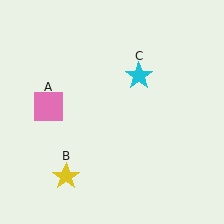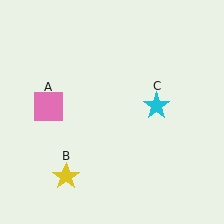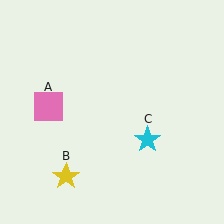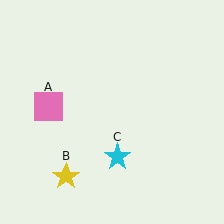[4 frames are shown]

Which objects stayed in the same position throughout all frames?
Pink square (object A) and yellow star (object B) remained stationary.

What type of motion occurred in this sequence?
The cyan star (object C) rotated clockwise around the center of the scene.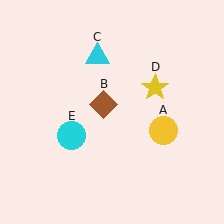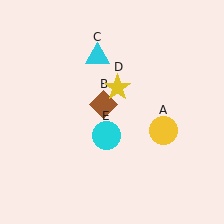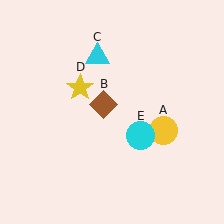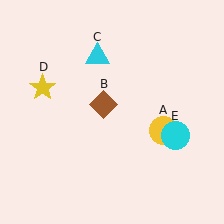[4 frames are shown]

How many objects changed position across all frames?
2 objects changed position: yellow star (object D), cyan circle (object E).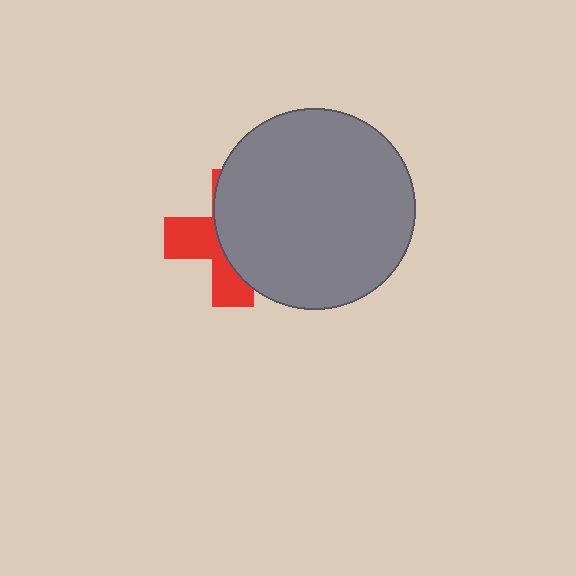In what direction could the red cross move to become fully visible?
The red cross could move left. That would shift it out from behind the gray circle entirely.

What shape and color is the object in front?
The object in front is a gray circle.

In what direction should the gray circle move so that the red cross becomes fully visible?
The gray circle should move right. That is the shortest direction to clear the overlap and leave the red cross fully visible.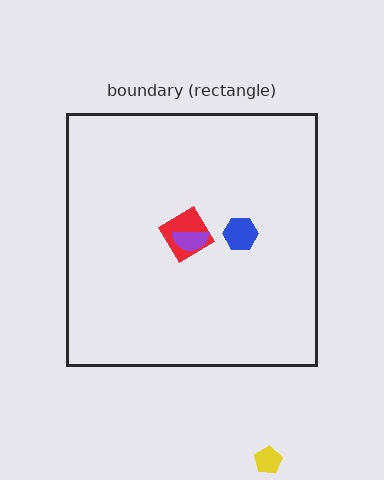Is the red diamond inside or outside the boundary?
Inside.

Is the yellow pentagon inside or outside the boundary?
Outside.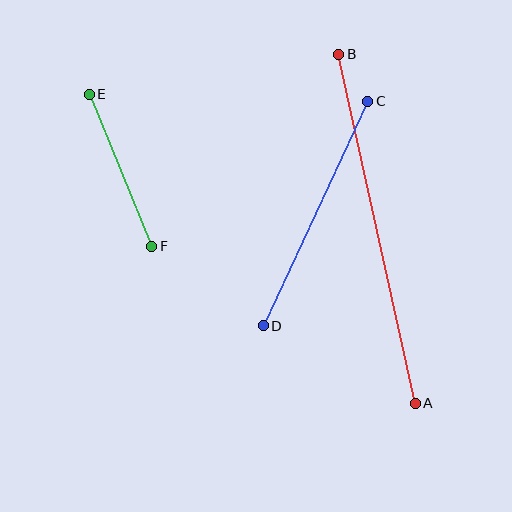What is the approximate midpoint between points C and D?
The midpoint is at approximately (315, 214) pixels.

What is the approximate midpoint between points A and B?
The midpoint is at approximately (377, 229) pixels.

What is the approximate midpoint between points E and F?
The midpoint is at approximately (120, 170) pixels.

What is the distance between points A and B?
The distance is approximately 357 pixels.